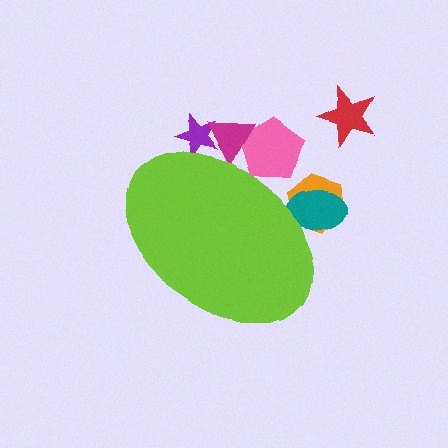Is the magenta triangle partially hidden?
Yes, the magenta triangle is partially hidden behind the lime ellipse.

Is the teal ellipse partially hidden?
Yes, the teal ellipse is partially hidden behind the lime ellipse.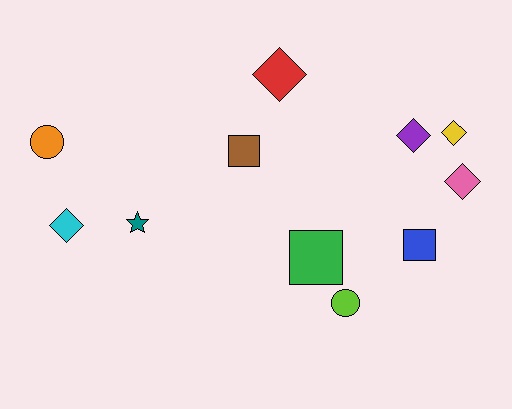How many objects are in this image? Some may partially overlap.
There are 11 objects.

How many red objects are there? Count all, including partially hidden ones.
There is 1 red object.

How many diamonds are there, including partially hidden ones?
There are 5 diamonds.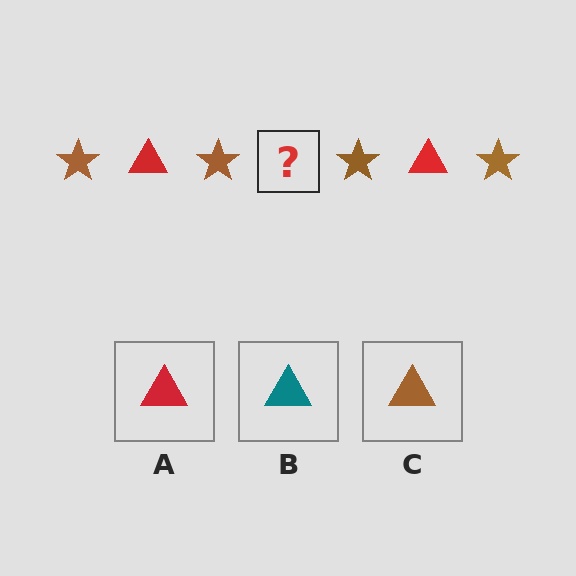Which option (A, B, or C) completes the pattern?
A.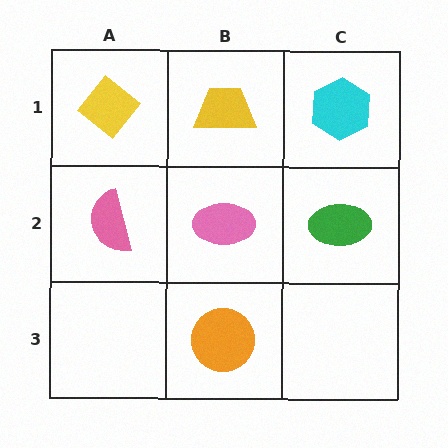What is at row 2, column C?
A green ellipse.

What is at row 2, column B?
A pink ellipse.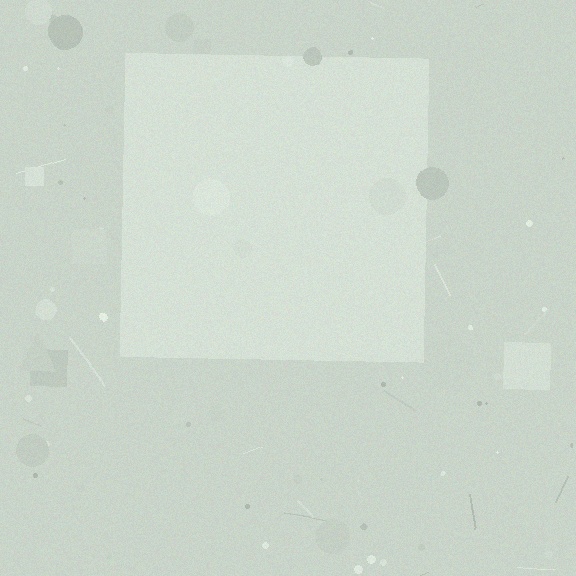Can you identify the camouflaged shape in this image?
The camouflaged shape is a square.